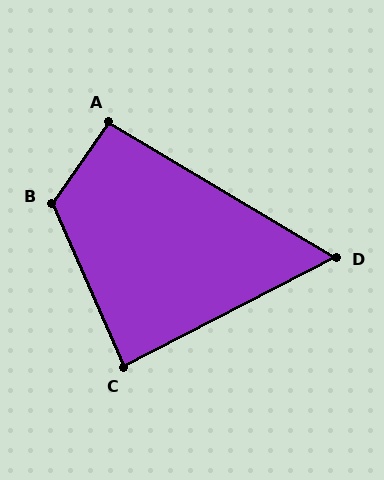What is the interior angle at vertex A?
Approximately 94 degrees (approximately right).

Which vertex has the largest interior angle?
B, at approximately 122 degrees.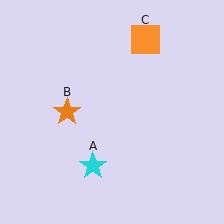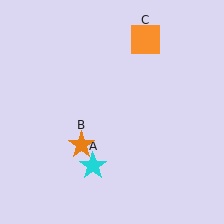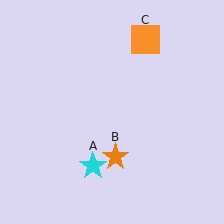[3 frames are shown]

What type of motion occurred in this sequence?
The orange star (object B) rotated counterclockwise around the center of the scene.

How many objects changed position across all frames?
1 object changed position: orange star (object B).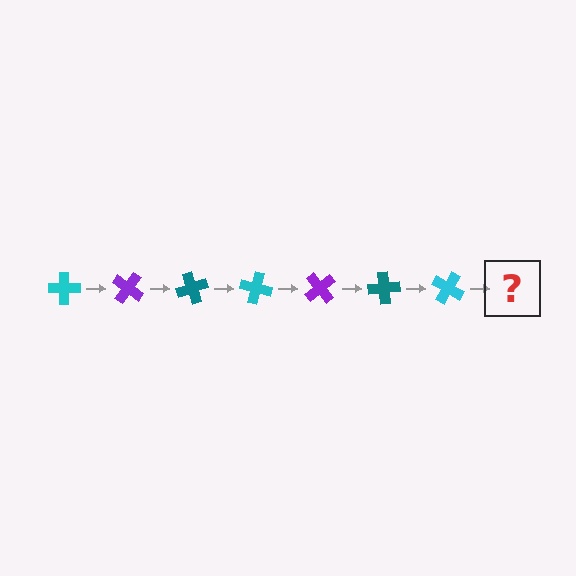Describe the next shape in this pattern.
It should be a purple cross, rotated 245 degrees from the start.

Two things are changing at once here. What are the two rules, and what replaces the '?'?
The two rules are that it rotates 35 degrees each step and the color cycles through cyan, purple, and teal. The '?' should be a purple cross, rotated 245 degrees from the start.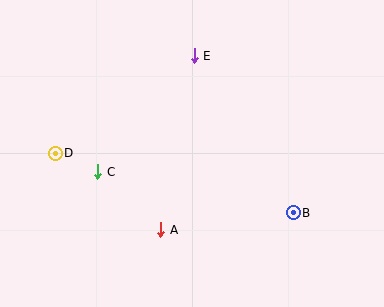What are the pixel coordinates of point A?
Point A is at (161, 230).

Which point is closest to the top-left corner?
Point D is closest to the top-left corner.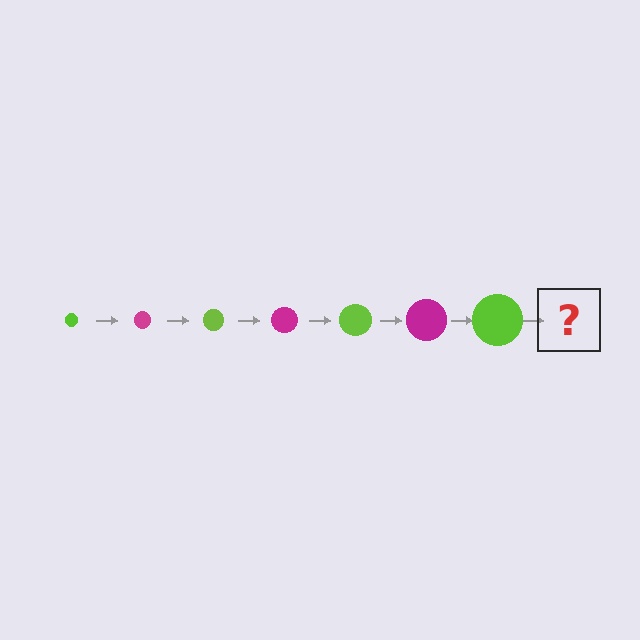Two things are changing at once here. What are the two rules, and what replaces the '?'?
The two rules are that the circle grows larger each step and the color cycles through lime and magenta. The '?' should be a magenta circle, larger than the previous one.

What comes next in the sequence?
The next element should be a magenta circle, larger than the previous one.